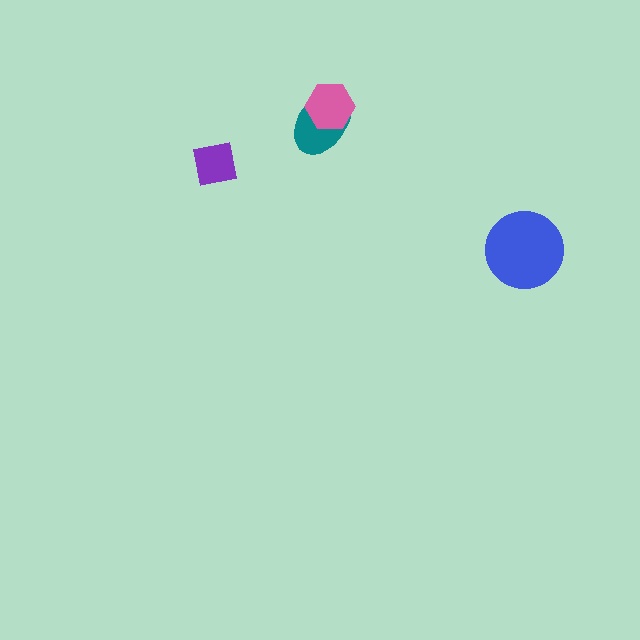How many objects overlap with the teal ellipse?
1 object overlaps with the teal ellipse.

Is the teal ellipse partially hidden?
Yes, it is partially covered by another shape.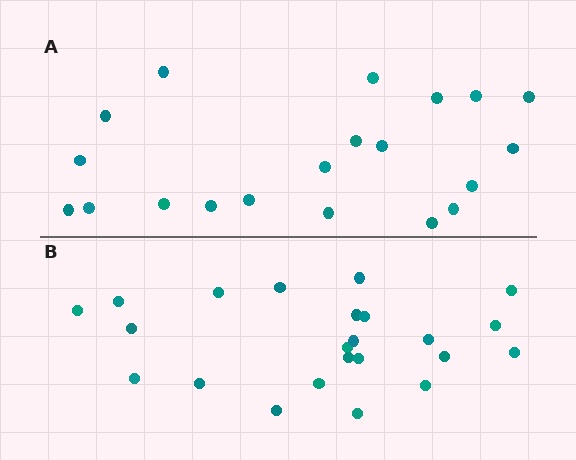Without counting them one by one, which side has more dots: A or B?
Region B (the bottom region) has more dots.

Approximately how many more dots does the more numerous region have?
Region B has just a few more — roughly 2 or 3 more dots than region A.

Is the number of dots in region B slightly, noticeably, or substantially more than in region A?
Region B has only slightly more — the two regions are fairly close. The ratio is roughly 1.1 to 1.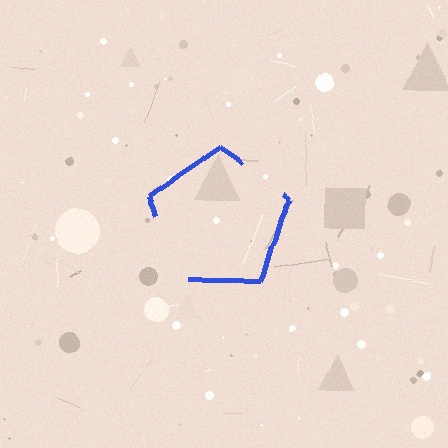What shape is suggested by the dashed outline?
The dashed outline suggests a pentagon.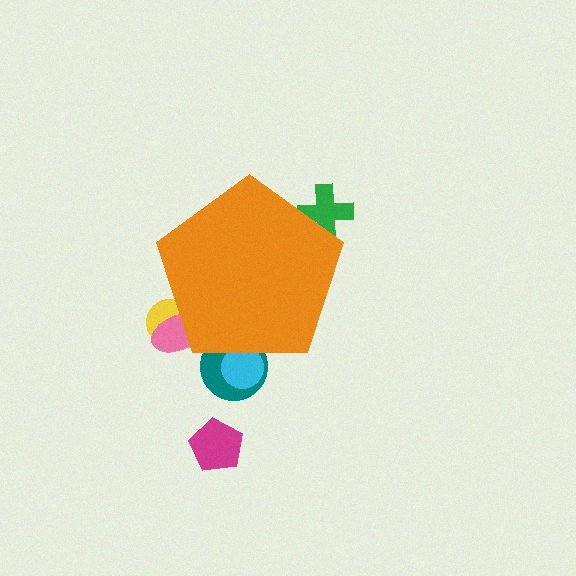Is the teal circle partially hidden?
Yes, the teal circle is partially hidden behind the orange pentagon.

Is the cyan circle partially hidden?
Yes, the cyan circle is partially hidden behind the orange pentagon.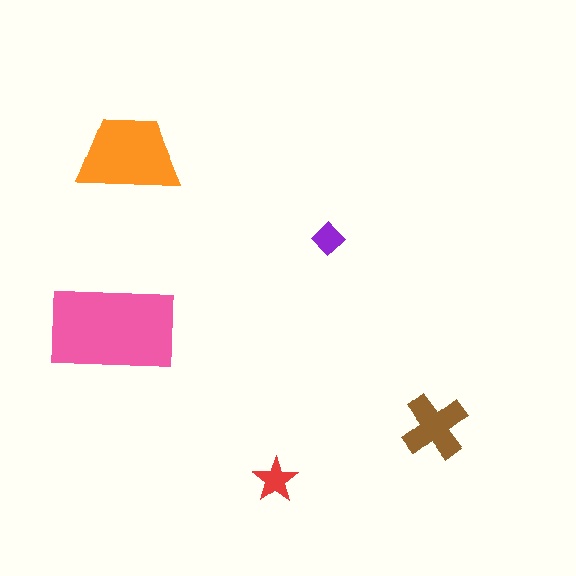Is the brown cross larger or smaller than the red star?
Larger.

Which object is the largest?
The pink rectangle.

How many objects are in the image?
There are 5 objects in the image.